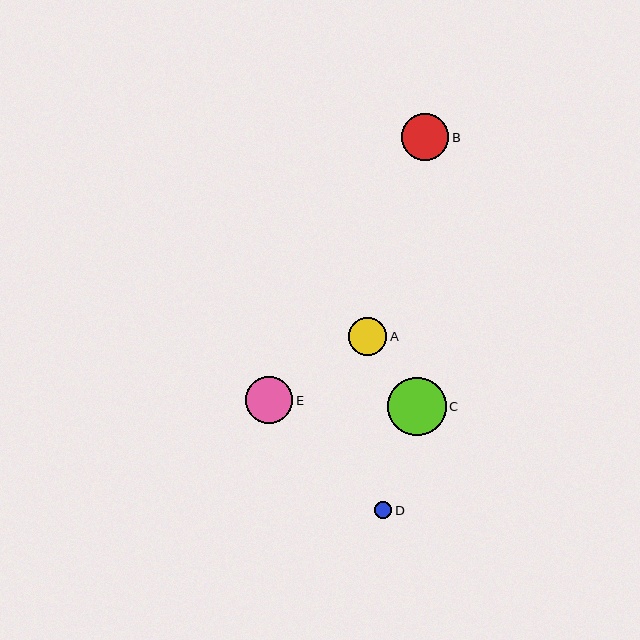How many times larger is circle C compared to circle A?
Circle C is approximately 1.6 times the size of circle A.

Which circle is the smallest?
Circle D is the smallest with a size of approximately 18 pixels.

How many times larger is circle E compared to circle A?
Circle E is approximately 1.3 times the size of circle A.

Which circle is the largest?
Circle C is the largest with a size of approximately 58 pixels.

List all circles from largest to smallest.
From largest to smallest: C, E, B, A, D.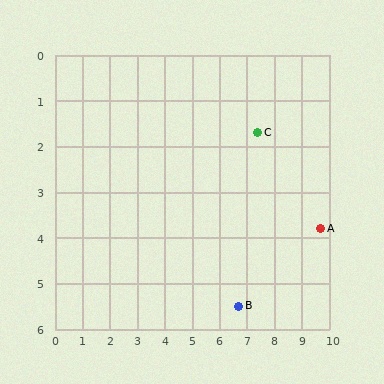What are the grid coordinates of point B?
Point B is at approximately (6.7, 5.5).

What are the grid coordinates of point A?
Point A is at approximately (9.7, 3.8).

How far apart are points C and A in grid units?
Points C and A are about 3.1 grid units apart.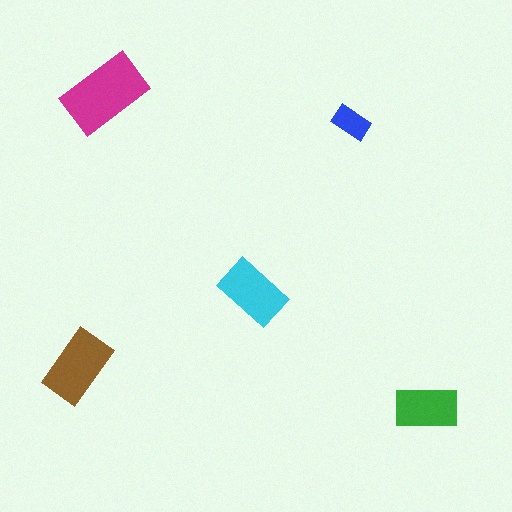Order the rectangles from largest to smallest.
the magenta one, the brown one, the cyan one, the green one, the blue one.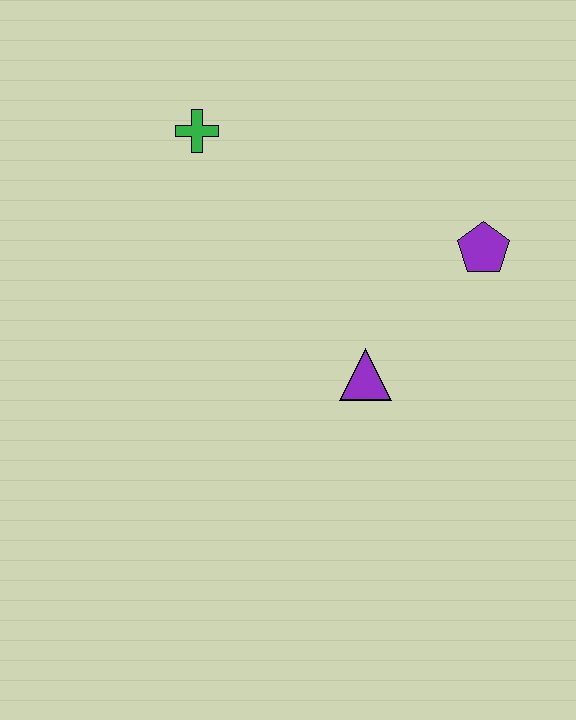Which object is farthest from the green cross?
The purple pentagon is farthest from the green cross.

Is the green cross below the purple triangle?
No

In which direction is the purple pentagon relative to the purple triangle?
The purple pentagon is above the purple triangle.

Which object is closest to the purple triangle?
The purple pentagon is closest to the purple triangle.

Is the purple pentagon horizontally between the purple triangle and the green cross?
No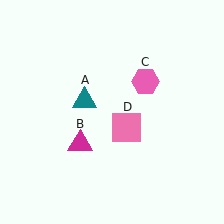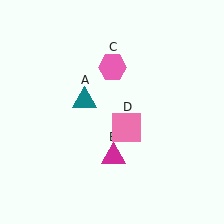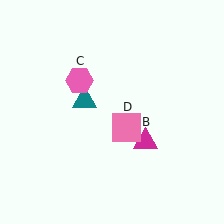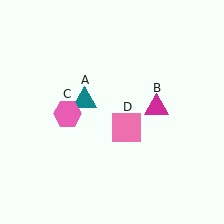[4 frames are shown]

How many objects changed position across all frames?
2 objects changed position: magenta triangle (object B), pink hexagon (object C).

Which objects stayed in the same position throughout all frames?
Teal triangle (object A) and pink square (object D) remained stationary.